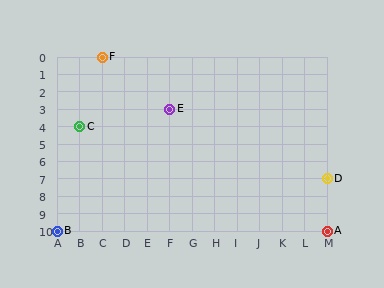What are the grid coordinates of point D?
Point D is at grid coordinates (M, 7).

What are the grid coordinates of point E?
Point E is at grid coordinates (F, 3).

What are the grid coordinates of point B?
Point B is at grid coordinates (A, 10).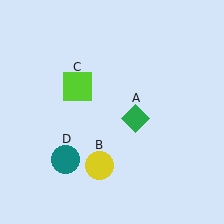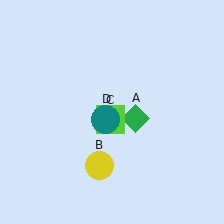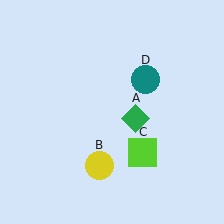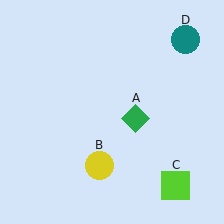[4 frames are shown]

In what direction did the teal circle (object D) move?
The teal circle (object D) moved up and to the right.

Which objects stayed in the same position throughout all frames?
Green diamond (object A) and yellow circle (object B) remained stationary.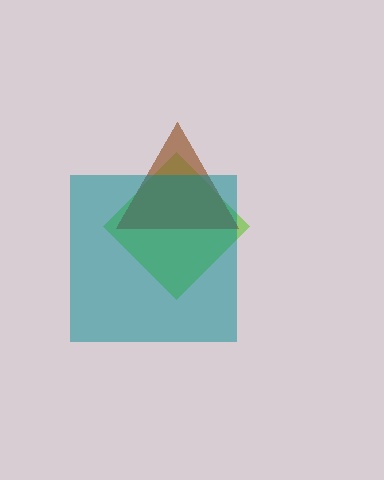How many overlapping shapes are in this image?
There are 3 overlapping shapes in the image.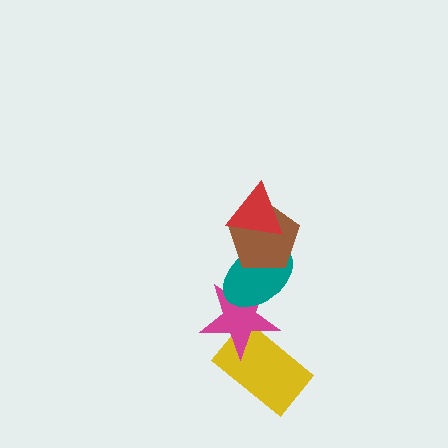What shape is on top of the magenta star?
The teal ellipse is on top of the magenta star.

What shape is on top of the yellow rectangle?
The magenta star is on top of the yellow rectangle.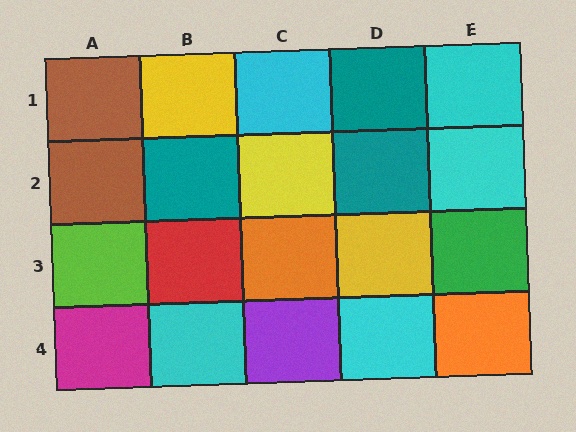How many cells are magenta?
1 cell is magenta.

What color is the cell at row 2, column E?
Cyan.